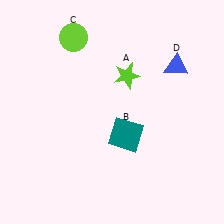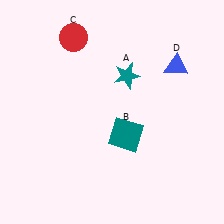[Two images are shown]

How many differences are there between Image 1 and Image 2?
There are 2 differences between the two images.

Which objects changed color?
A changed from lime to teal. C changed from lime to red.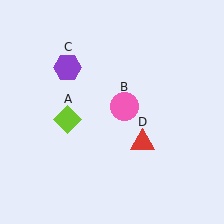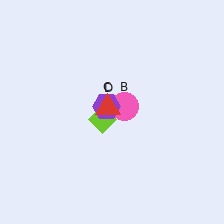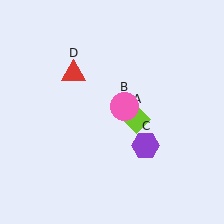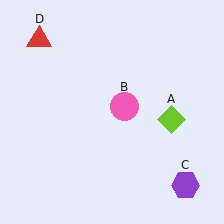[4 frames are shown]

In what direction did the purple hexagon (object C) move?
The purple hexagon (object C) moved down and to the right.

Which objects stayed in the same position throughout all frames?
Pink circle (object B) remained stationary.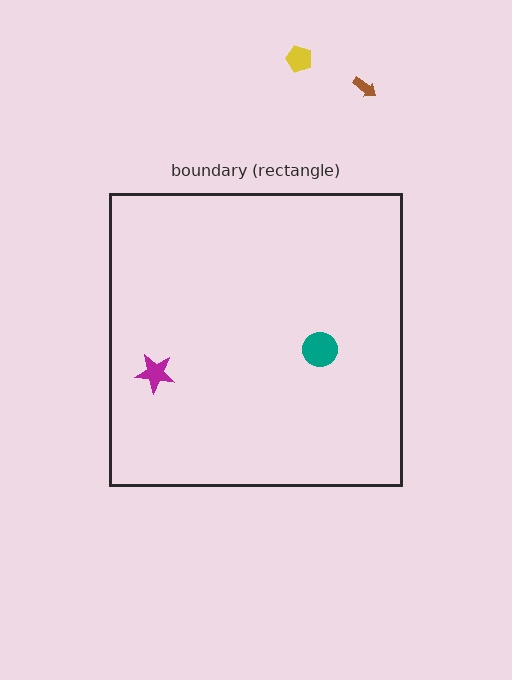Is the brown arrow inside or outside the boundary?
Outside.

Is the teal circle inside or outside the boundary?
Inside.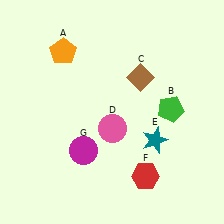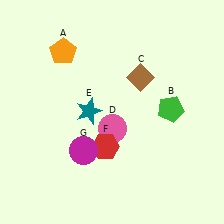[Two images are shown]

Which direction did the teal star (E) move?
The teal star (E) moved left.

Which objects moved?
The objects that moved are: the teal star (E), the red hexagon (F).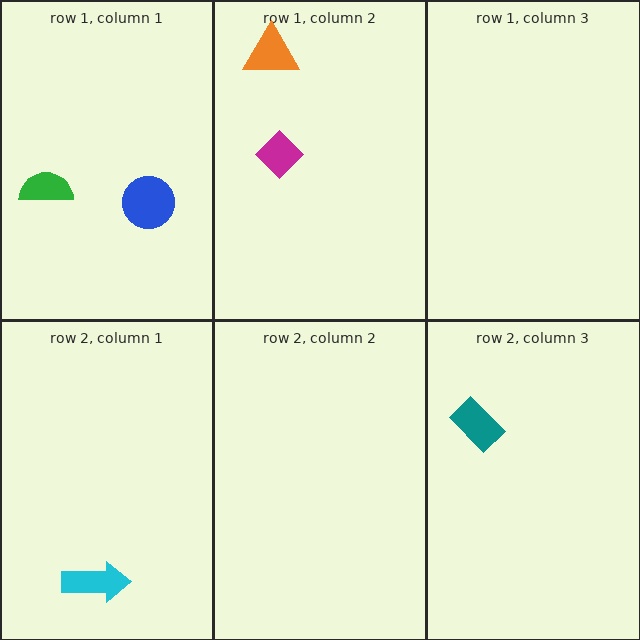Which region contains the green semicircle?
The row 1, column 1 region.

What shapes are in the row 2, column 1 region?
The cyan arrow.